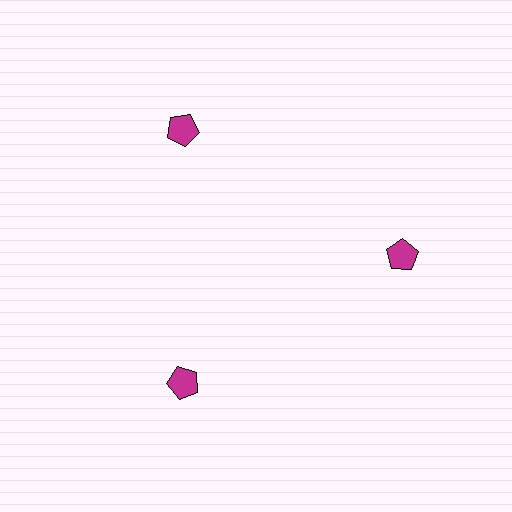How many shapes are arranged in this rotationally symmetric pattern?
There are 3 shapes, arranged in 3 groups of 1.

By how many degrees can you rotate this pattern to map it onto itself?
The pattern maps onto itself every 120 degrees of rotation.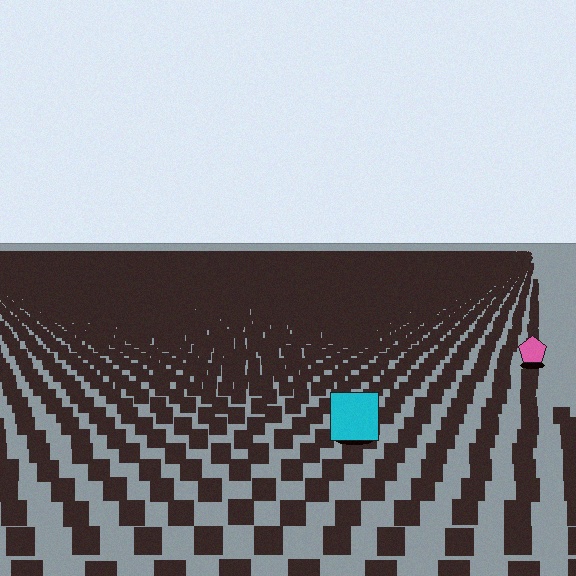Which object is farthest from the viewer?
The pink pentagon is farthest from the viewer. It appears smaller and the ground texture around it is denser.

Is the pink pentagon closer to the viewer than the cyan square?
No. The cyan square is closer — you can tell from the texture gradient: the ground texture is coarser near it.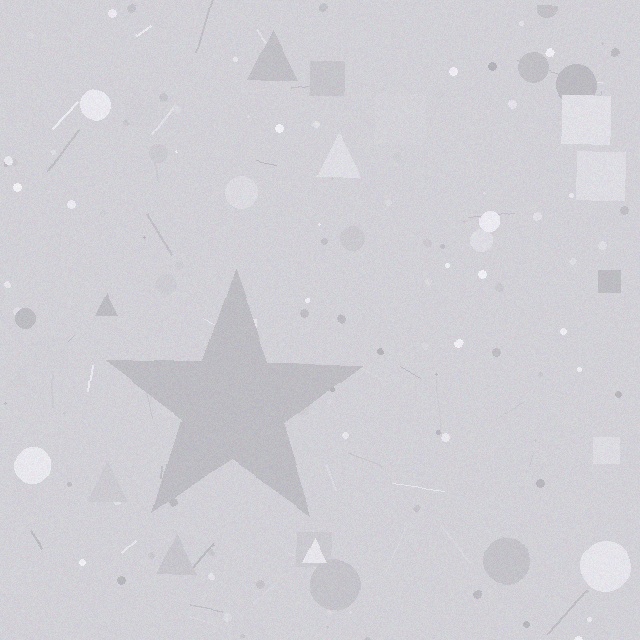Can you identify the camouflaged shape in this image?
The camouflaged shape is a star.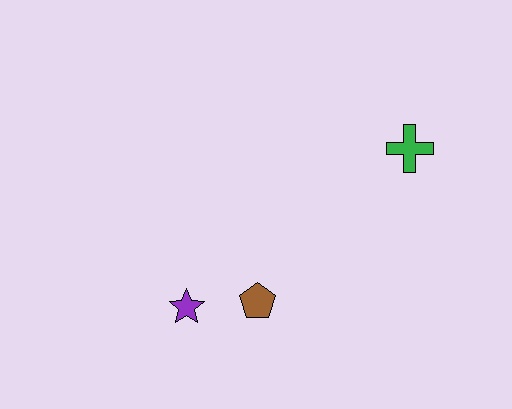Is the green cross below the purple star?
No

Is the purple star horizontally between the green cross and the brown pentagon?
No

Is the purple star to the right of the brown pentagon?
No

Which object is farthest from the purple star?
The green cross is farthest from the purple star.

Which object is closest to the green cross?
The brown pentagon is closest to the green cross.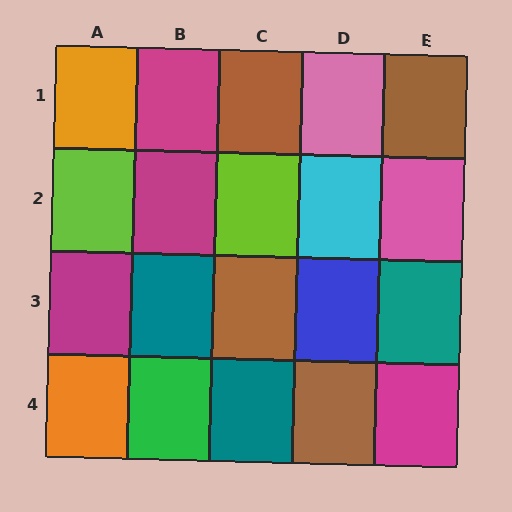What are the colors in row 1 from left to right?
Orange, magenta, brown, pink, brown.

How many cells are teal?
3 cells are teal.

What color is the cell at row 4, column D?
Brown.